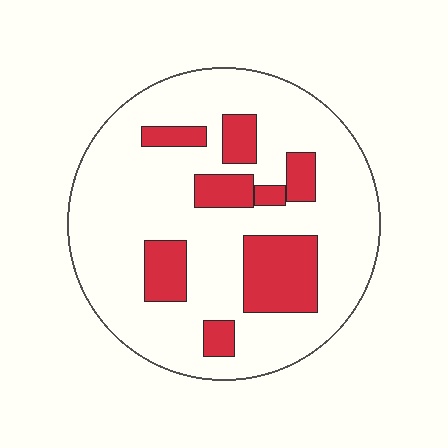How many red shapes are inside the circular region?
8.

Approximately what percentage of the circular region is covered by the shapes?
Approximately 20%.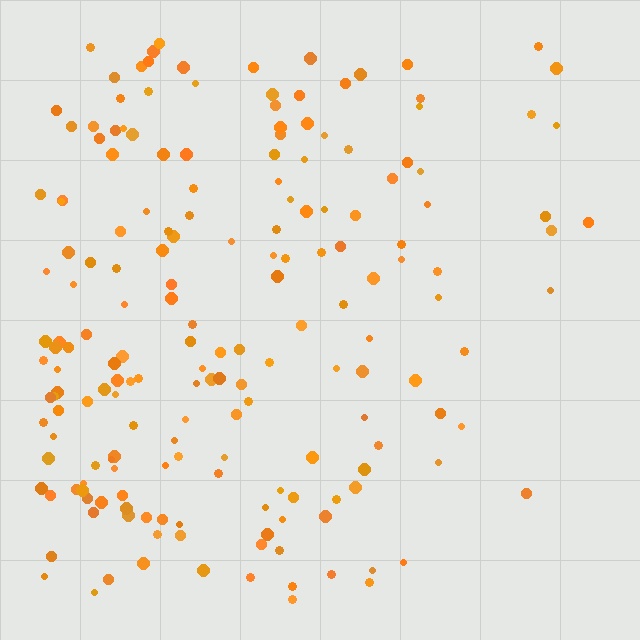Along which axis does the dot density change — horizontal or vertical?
Horizontal.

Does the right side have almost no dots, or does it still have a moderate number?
Still a moderate number, just noticeably fewer than the left.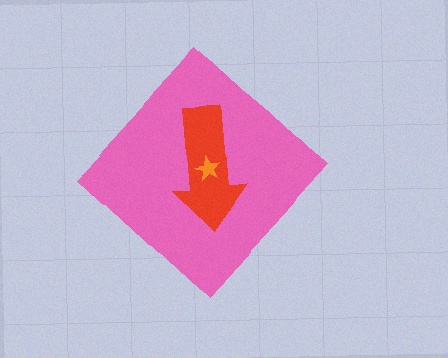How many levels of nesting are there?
3.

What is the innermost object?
The orange star.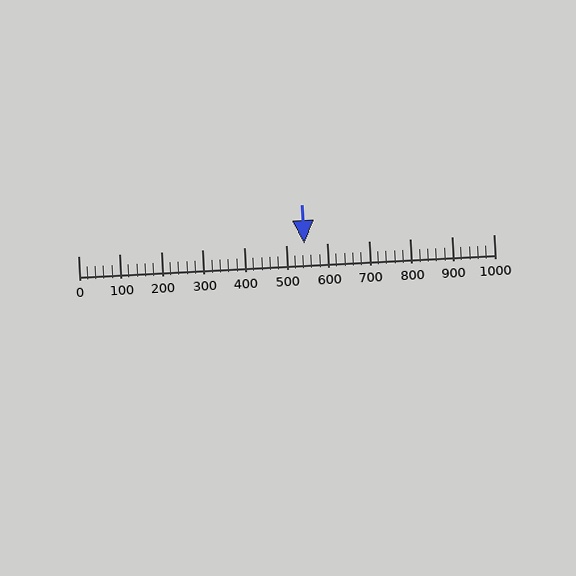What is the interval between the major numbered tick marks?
The major tick marks are spaced 100 units apart.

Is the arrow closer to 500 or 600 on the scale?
The arrow is closer to 500.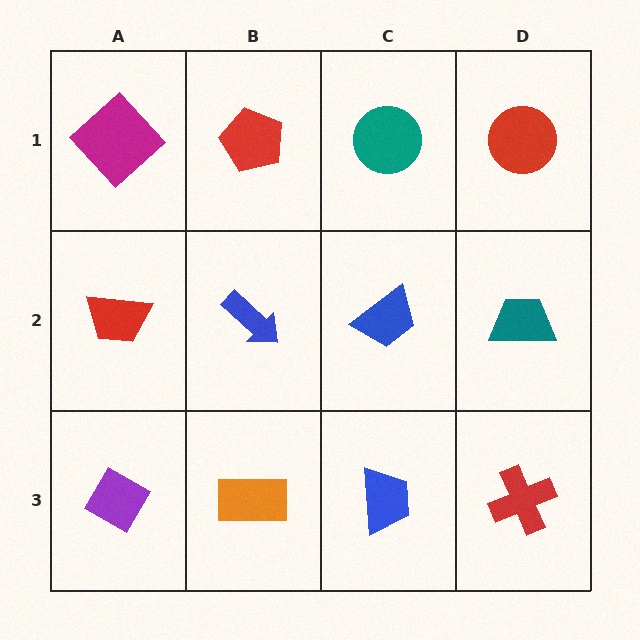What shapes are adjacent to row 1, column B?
A blue arrow (row 2, column B), a magenta diamond (row 1, column A), a teal circle (row 1, column C).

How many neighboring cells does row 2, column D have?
3.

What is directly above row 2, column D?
A red circle.